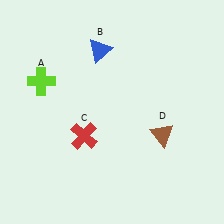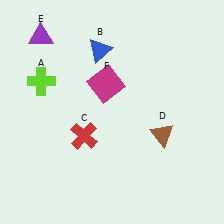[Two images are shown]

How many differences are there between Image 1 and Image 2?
There are 2 differences between the two images.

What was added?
A purple triangle (E), a magenta square (F) were added in Image 2.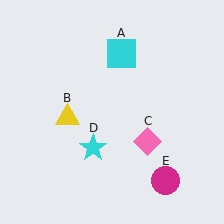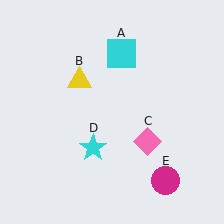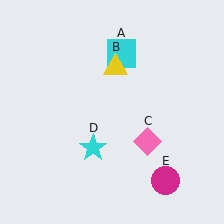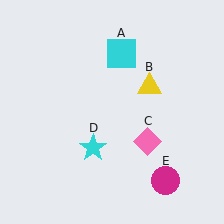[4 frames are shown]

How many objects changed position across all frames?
1 object changed position: yellow triangle (object B).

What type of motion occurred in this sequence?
The yellow triangle (object B) rotated clockwise around the center of the scene.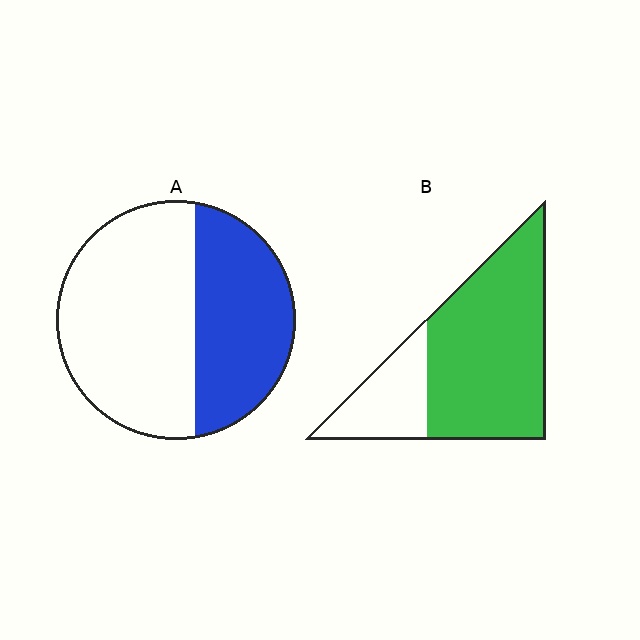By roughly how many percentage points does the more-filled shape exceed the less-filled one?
By roughly 35 percentage points (B over A).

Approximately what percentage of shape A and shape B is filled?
A is approximately 40% and B is approximately 75%.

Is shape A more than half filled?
No.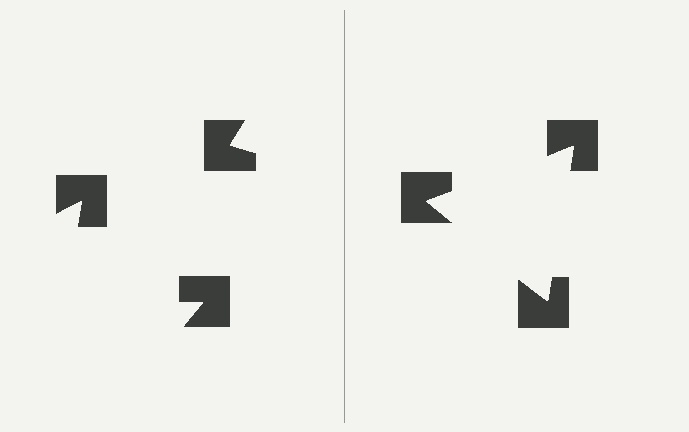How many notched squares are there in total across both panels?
6 — 3 on each side.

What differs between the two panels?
The notched squares are positioned identically on both sides; only the wedge orientations differ. On the right they align to a triangle; on the left they are misaligned.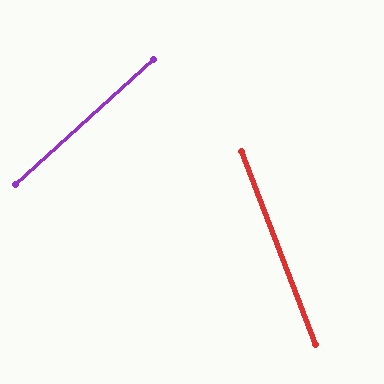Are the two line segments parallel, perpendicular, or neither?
Neither parallel nor perpendicular — they differ by about 69°.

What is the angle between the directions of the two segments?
Approximately 69 degrees.